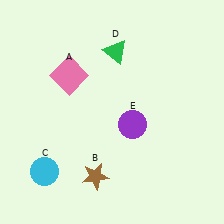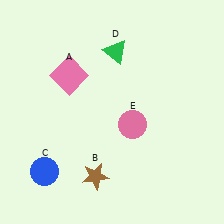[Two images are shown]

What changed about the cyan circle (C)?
In Image 1, C is cyan. In Image 2, it changed to blue.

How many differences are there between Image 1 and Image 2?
There are 2 differences between the two images.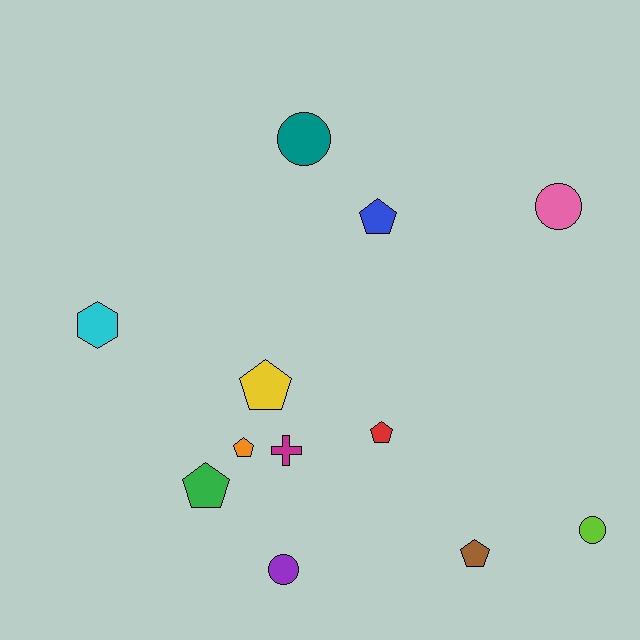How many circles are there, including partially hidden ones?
There are 4 circles.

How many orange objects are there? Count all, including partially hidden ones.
There is 1 orange object.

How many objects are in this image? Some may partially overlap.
There are 12 objects.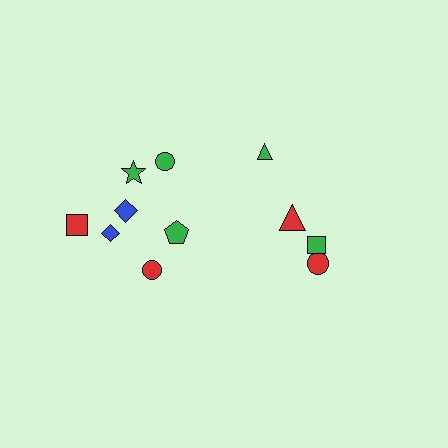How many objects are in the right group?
There are 4 objects.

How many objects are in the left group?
There are 7 objects.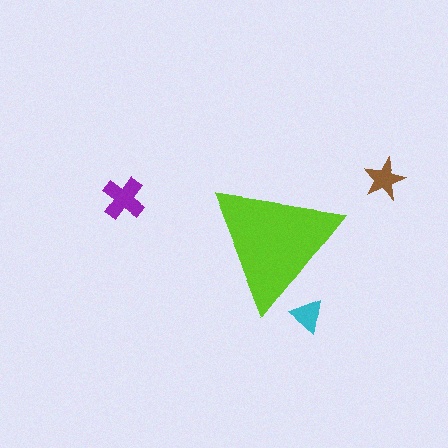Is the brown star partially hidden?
No, the brown star is fully visible.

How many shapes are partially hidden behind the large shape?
1 shape is partially hidden.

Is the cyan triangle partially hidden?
Yes, the cyan triangle is partially hidden behind the lime triangle.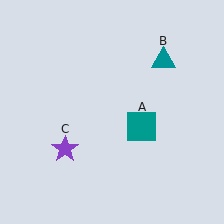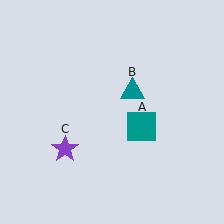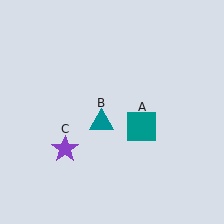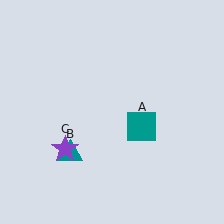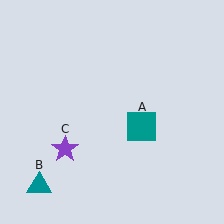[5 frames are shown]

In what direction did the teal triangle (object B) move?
The teal triangle (object B) moved down and to the left.